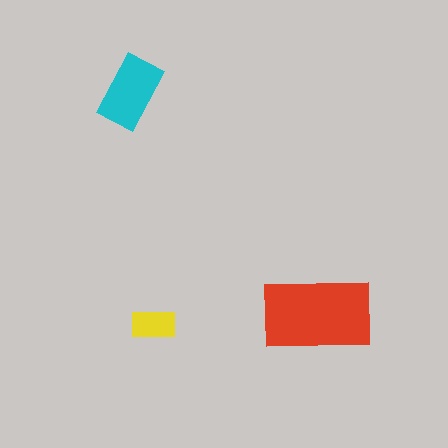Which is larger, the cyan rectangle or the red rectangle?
The red one.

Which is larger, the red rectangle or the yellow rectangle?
The red one.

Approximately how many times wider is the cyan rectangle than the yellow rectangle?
About 1.5 times wider.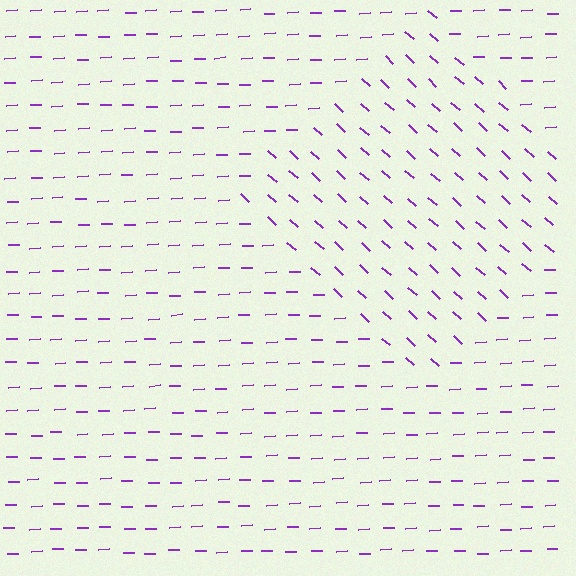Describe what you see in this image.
The image is filled with small purple line segments. A diamond region in the image has lines oriented differently from the surrounding lines, creating a visible texture boundary.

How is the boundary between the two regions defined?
The boundary is defined purely by a change in line orientation (approximately 45 degrees difference). All lines are the same color and thickness.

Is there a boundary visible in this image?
Yes, there is a texture boundary formed by a change in line orientation.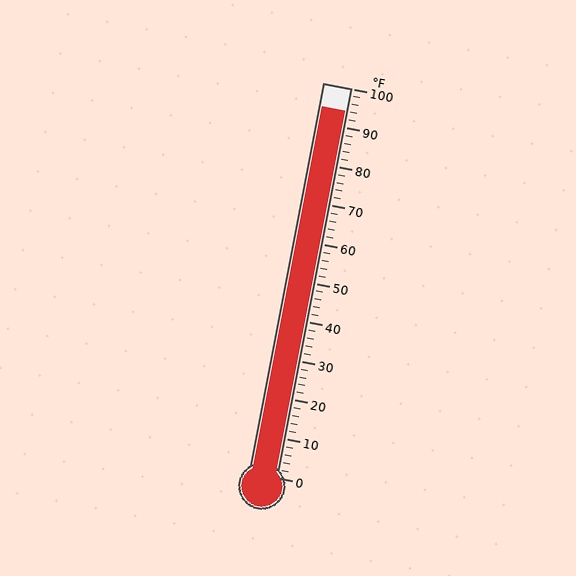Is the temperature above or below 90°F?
The temperature is above 90°F.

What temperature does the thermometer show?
The thermometer shows approximately 94°F.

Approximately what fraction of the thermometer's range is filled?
The thermometer is filled to approximately 95% of its range.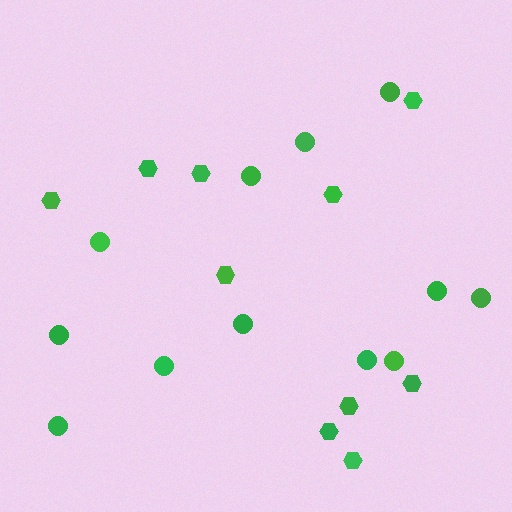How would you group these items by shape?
There are 2 groups: one group of hexagons (10) and one group of circles (12).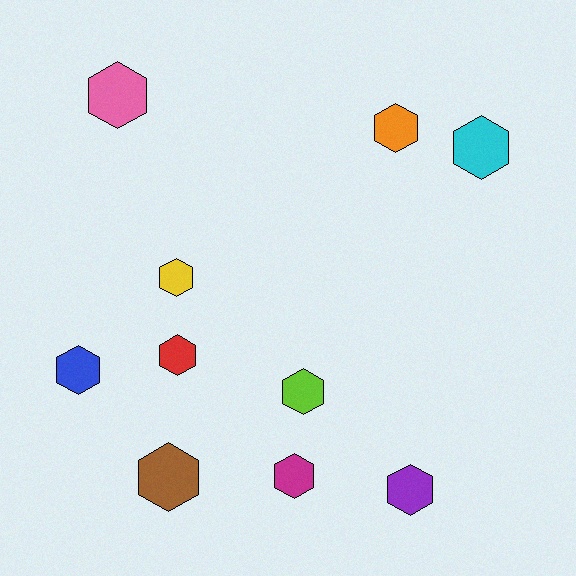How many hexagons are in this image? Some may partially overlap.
There are 10 hexagons.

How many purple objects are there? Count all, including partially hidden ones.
There is 1 purple object.